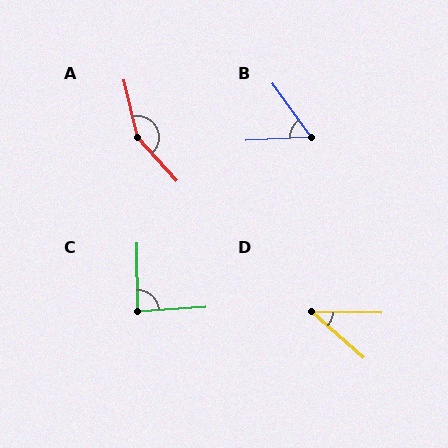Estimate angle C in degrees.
Approximately 87 degrees.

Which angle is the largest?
A, at approximately 151 degrees.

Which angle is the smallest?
D, at approximately 40 degrees.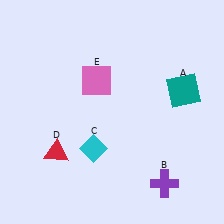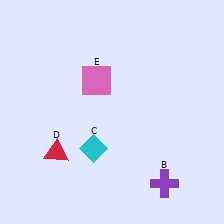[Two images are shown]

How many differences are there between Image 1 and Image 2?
There is 1 difference between the two images.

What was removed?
The teal square (A) was removed in Image 2.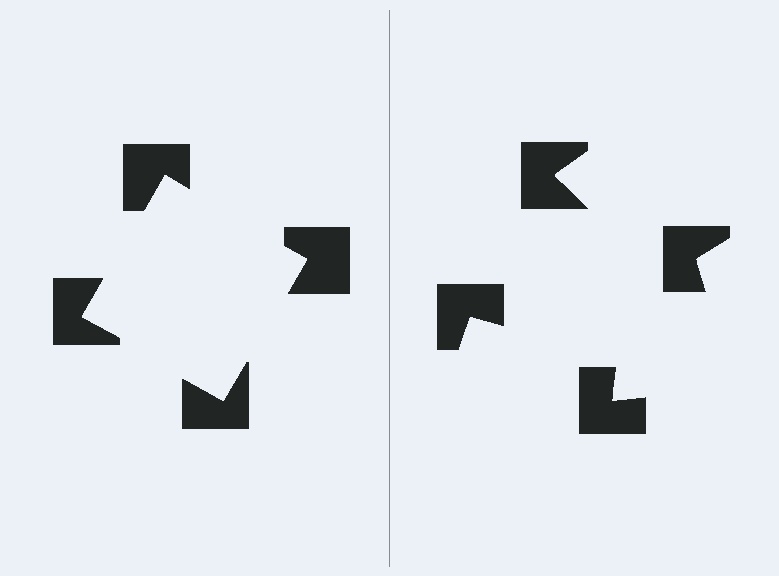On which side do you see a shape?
An illusory square appears on the left side. On the right side the wedge cuts are rotated, so no coherent shape forms.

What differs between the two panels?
The notched squares are positioned identically on both sides; only the wedge orientations differ. On the left they align to a square; on the right they are misaligned.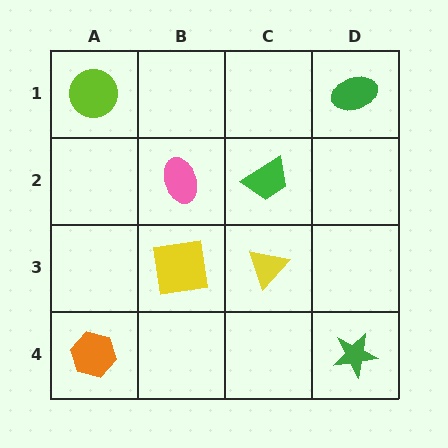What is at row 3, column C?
A yellow triangle.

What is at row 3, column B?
A yellow square.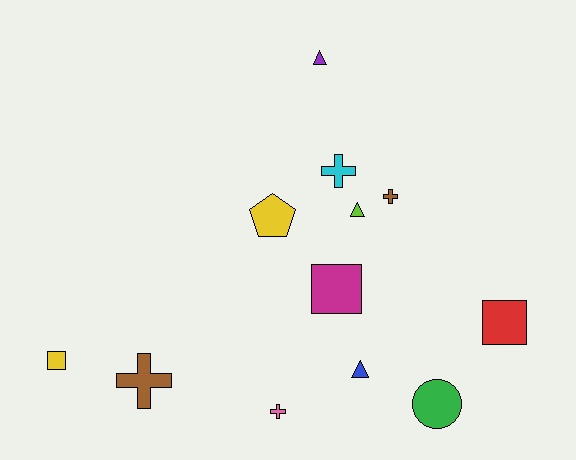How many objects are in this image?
There are 12 objects.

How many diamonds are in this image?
There are no diamonds.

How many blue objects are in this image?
There is 1 blue object.